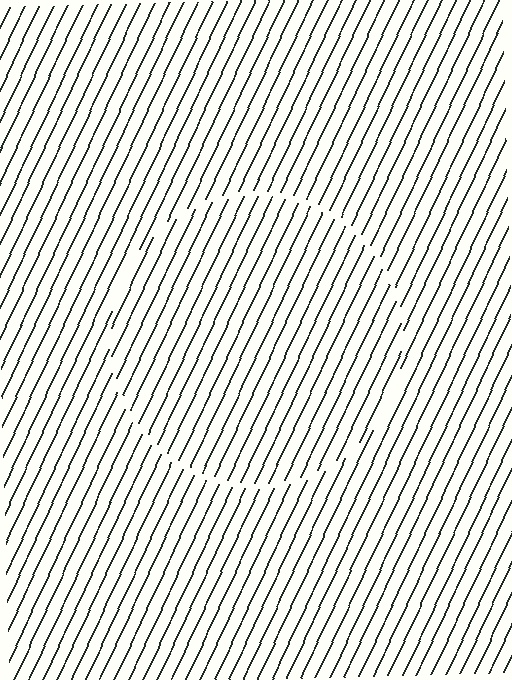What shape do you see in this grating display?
An illusory circle. The interior of the shape contains the same grating, shifted by half a period — the contour is defined by the phase discontinuity where line-ends from the inner and outer gratings abut.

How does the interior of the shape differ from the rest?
The interior of the shape contains the same grating, shifted by half a period — the contour is defined by the phase discontinuity where line-ends from the inner and outer gratings abut.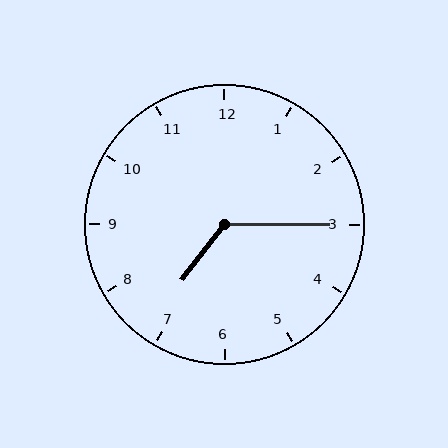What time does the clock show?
7:15.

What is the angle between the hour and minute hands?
Approximately 128 degrees.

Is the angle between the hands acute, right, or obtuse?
It is obtuse.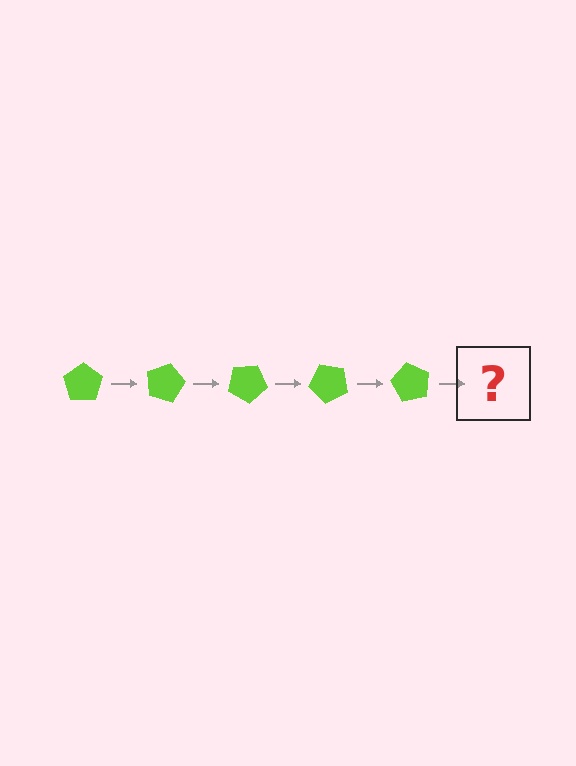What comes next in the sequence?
The next element should be a lime pentagon rotated 75 degrees.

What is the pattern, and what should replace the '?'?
The pattern is that the pentagon rotates 15 degrees each step. The '?' should be a lime pentagon rotated 75 degrees.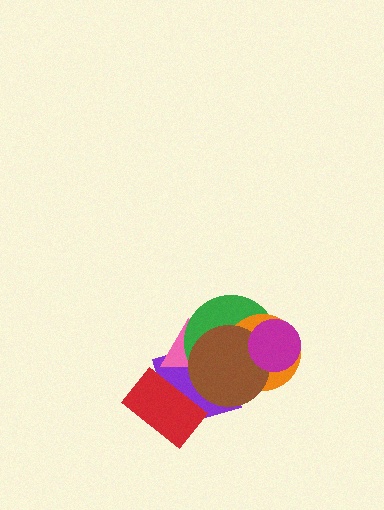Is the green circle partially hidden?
Yes, it is partially covered by another shape.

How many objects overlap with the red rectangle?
2 objects overlap with the red rectangle.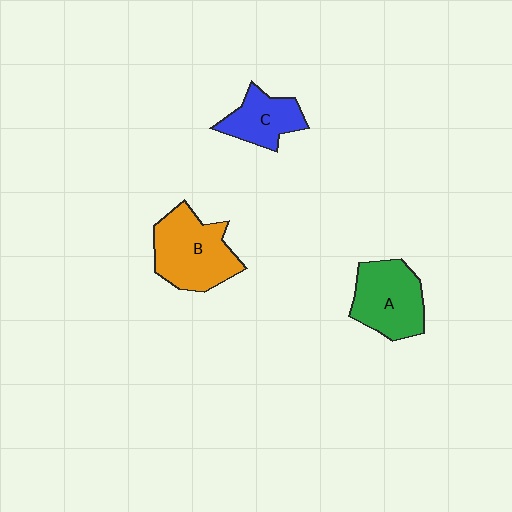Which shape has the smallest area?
Shape C (blue).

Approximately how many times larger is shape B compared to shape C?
Approximately 1.6 times.